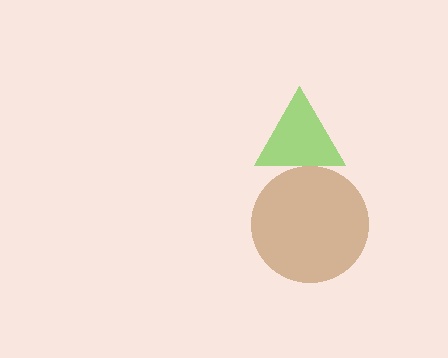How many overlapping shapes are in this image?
There are 2 overlapping shapes in the image.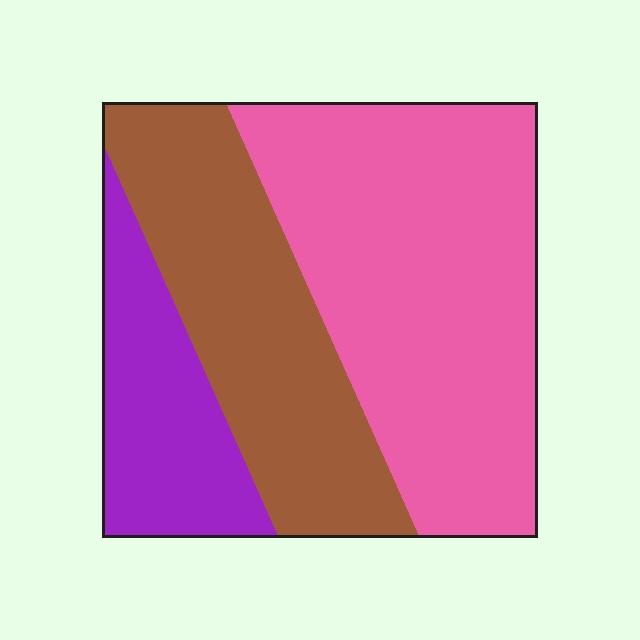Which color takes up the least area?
Purple, at roughly 20%.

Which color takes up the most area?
Pink, at roughly 50%.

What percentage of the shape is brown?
Brown covers around 30% of the shape.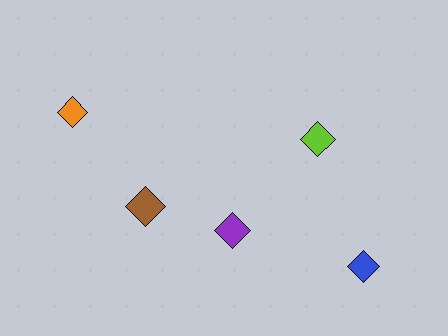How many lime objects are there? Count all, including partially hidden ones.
There is 1 lime object.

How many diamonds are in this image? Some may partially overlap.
There are 5 diamonds.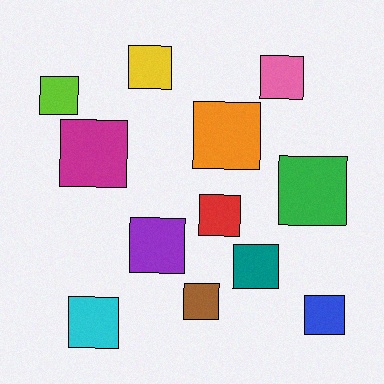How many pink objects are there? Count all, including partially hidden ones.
There is 1 pink object.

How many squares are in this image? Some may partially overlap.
There are 12 squares.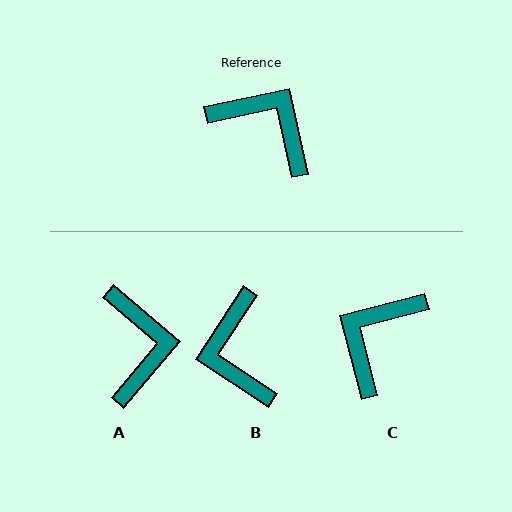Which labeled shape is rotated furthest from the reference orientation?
B, about 135 degrees away.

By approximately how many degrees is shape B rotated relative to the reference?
Approximately 135 degrees counter-clockwise.